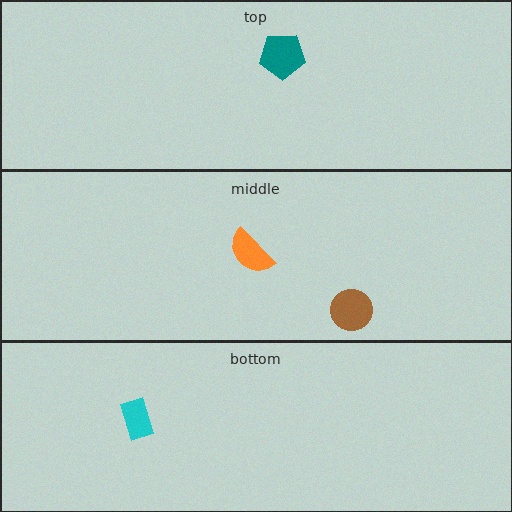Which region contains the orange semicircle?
The middle region.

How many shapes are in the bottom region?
1.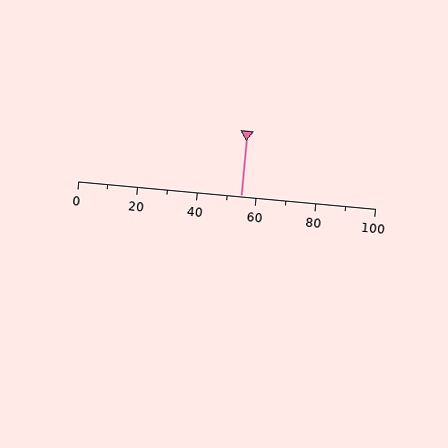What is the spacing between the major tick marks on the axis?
The major ticks are spaced 20 apart.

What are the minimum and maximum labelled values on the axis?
The axis runs from 0 to 100.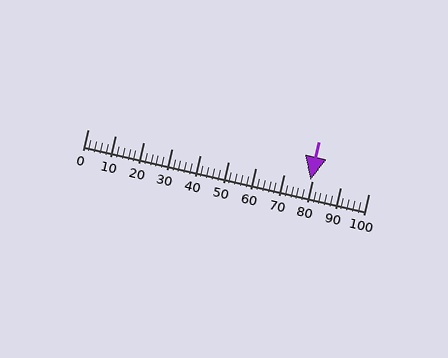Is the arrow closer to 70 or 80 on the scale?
The arrow is closer to 80.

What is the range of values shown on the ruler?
The ruler shows values from 0 to 100.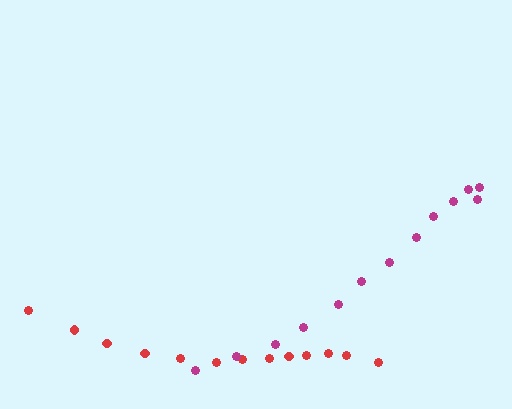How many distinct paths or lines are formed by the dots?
There are 2 distinct paths.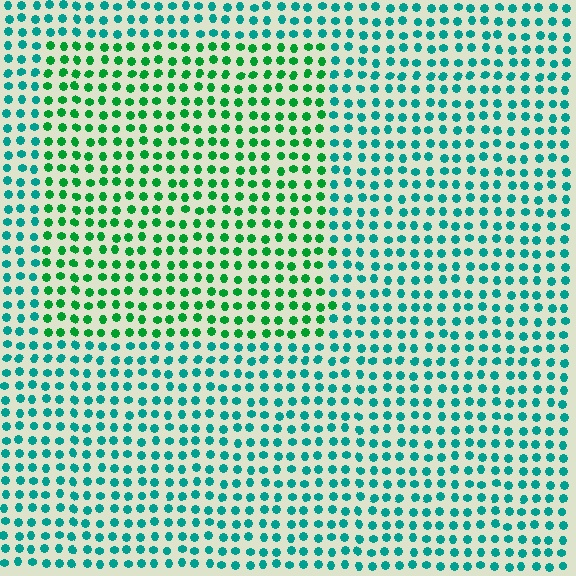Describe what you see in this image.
The image is filled with small teal elements in a uniform arrangement. A rectangle-shaped region is visible where the elements are tinted to a slightly different hue, forming a subtle color boundary.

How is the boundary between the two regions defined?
The boundary is defined purely by a slight shift in hue (about 37 degrees). Spacing, size, and orientation are identical on both sides.